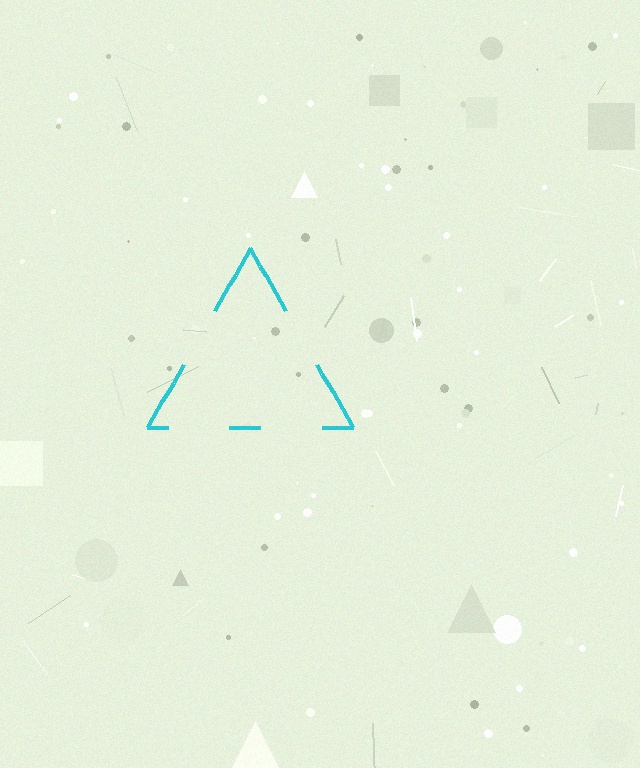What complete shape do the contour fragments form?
The contour fragments form a triangle.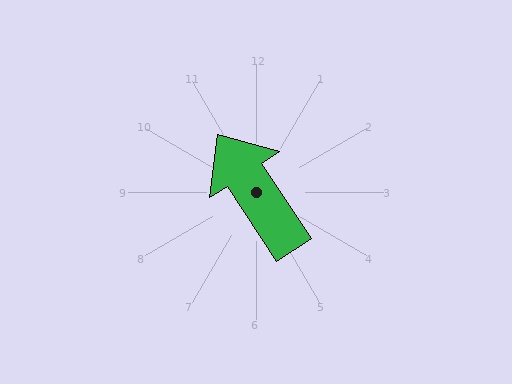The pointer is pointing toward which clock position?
Roughly 11 o'clock.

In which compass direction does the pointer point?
Northwest.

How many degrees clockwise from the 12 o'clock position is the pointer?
Approximately 327 degrees.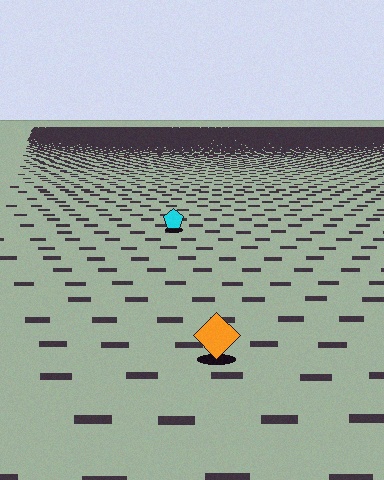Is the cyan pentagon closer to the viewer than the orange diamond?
No. The orange diamond is closer — you can tell from the texture gradient: the ground texture is coarser near it.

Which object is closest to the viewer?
The orange diamond is closest. The texture marks near it are larger and more spread out.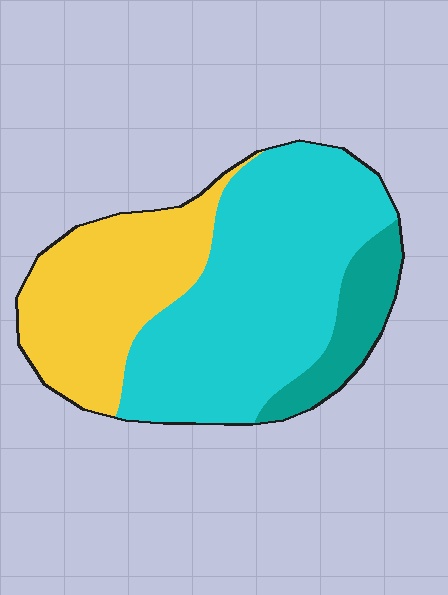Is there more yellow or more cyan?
Cyan.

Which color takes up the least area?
Teal, at roughly 10%.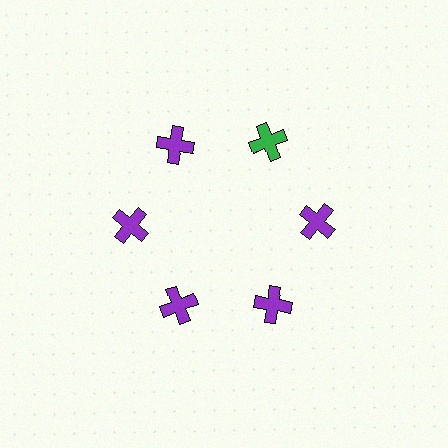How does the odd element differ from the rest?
It has a different color: green instead of purple.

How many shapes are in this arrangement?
There are 6 shapes arranged in a ring pattern.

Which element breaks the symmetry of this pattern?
The green cross at roughly the 1 o'clock position breaks the symmetry. All other shapes are purple crosses.